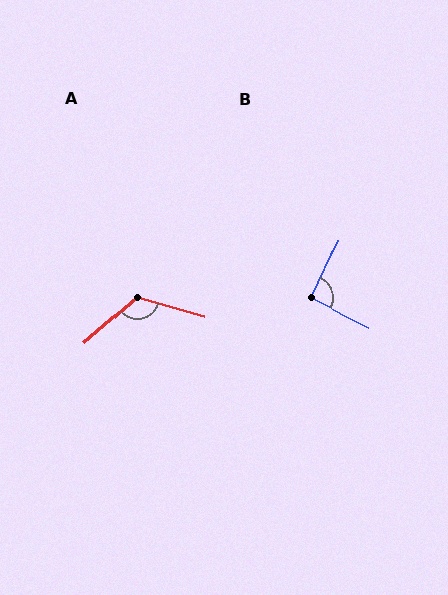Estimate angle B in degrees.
Approximately 92 degrees.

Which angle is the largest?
A, at approximately 123 degrees.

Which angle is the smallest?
B, at approximately 92 degrees.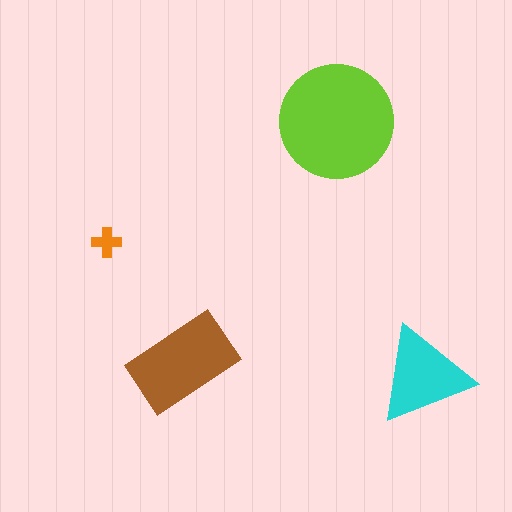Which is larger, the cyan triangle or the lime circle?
The lime circle.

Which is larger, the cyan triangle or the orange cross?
The cyan triangle.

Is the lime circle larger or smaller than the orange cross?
Larger.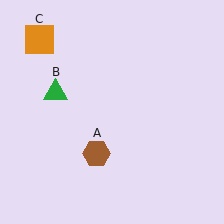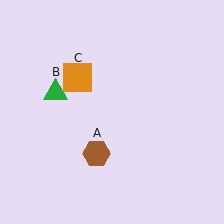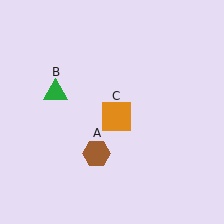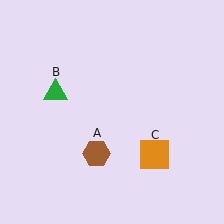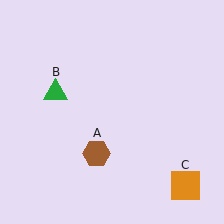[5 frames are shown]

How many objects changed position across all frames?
1 object changed position: orange square (object C).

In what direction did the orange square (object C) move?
The orange square (object C) moved down and to the right.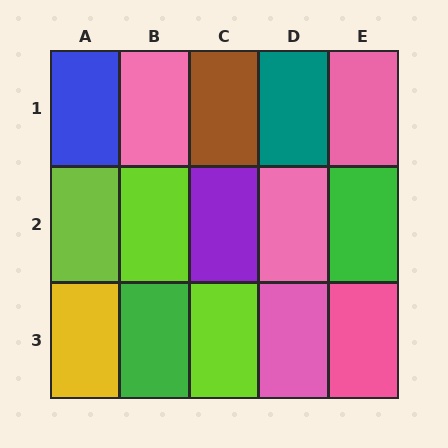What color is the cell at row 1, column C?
Brown.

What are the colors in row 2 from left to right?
Lime, lime, purple, pink, green.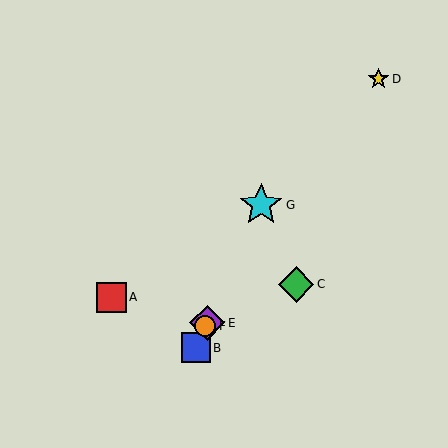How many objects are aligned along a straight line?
4 objects (B, E, F, G) are aligned along a straight line.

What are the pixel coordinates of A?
Object A is at (112, 297).